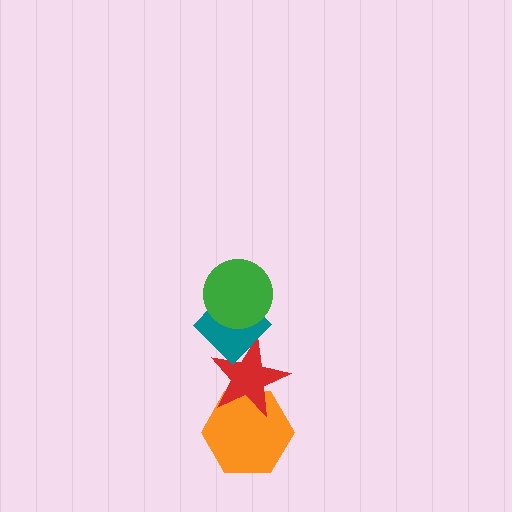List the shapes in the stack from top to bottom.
From top to bottom: the green circle, the teal diamond, the red star, the orange hexagon.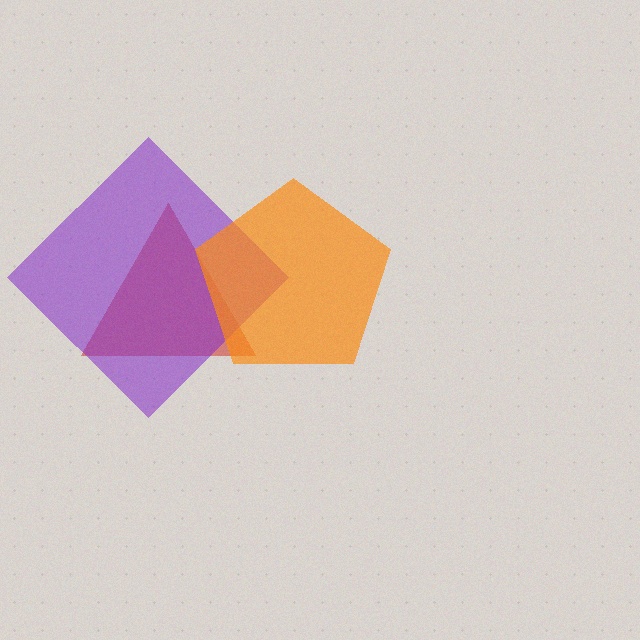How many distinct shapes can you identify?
There are 3 distinct shapes: a red triangle, a purple diamond, an orange pentagon.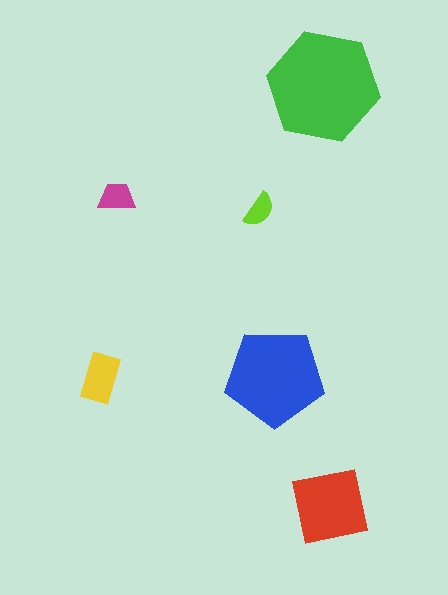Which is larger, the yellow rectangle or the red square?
The red square.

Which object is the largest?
The green hexagon.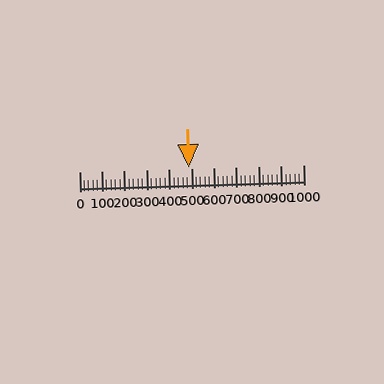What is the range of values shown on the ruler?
The ruler shows values from 0 to 1000.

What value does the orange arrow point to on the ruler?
The orange arrow points to approximately 489.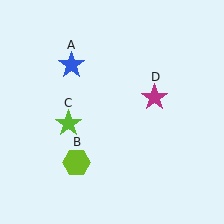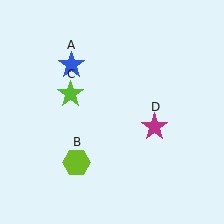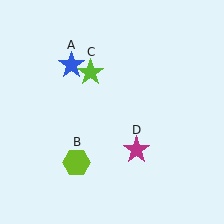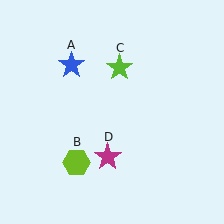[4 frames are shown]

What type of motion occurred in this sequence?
The lime star (object C), magenta star (object D) rotated clockwise around the center of the scene.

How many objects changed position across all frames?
2 objects changed position: lime star (object C), magenta star (object D).